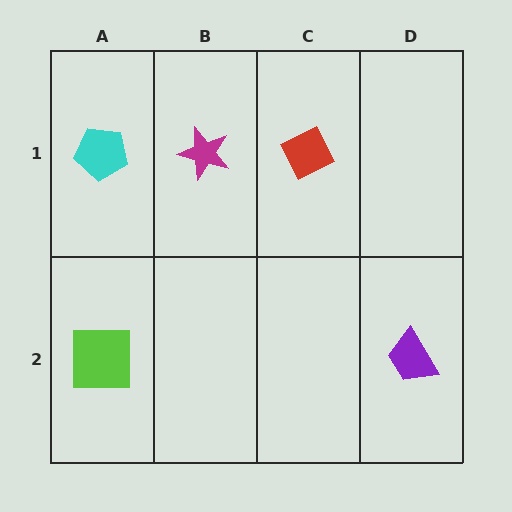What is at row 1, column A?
A cyan pentagon.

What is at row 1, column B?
A magenta star.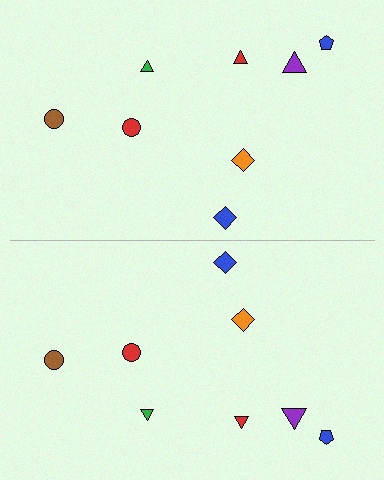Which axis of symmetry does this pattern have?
The pattern has a horizontal axis of symmetry running through the center of the image.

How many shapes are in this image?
There are 16 shapes in this image.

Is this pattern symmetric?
Yes, this pattern has bilateral (reflection) symmetry.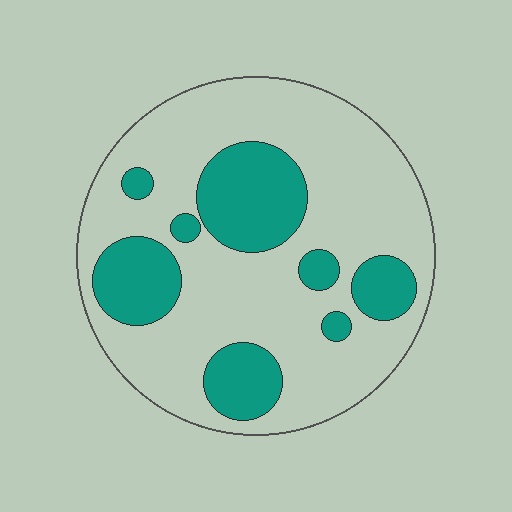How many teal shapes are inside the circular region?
8.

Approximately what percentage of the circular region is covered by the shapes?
Approximately 30%.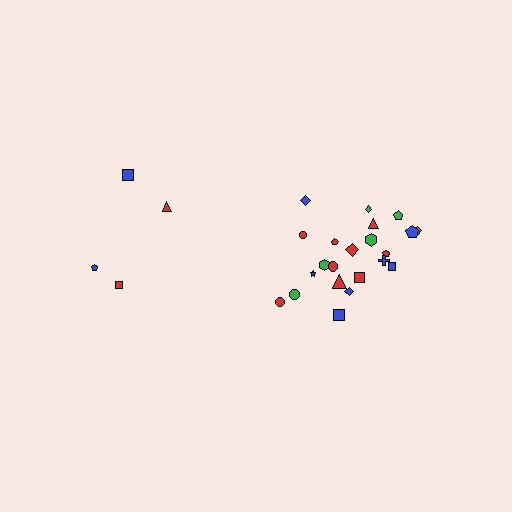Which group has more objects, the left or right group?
The right group.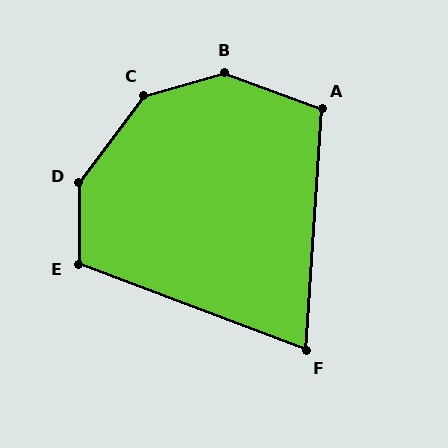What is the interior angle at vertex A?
Approximately 107 degrees (obtuse).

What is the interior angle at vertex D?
Approximately 143 degrees (obtuse).